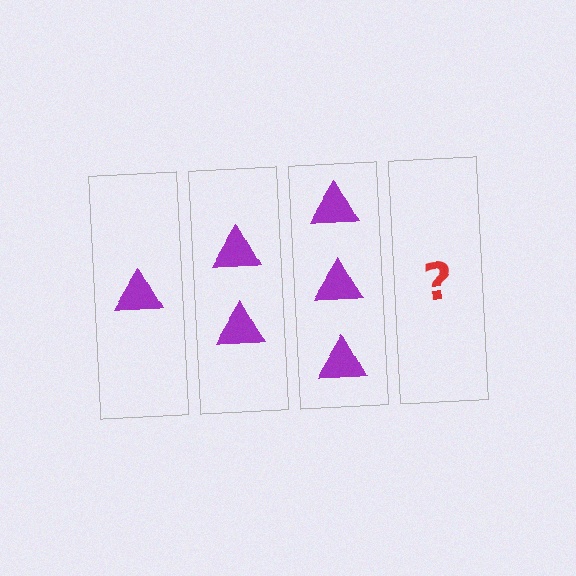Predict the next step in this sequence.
The next step is 4 triangles.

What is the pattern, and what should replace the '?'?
The pattern is that each step adds one more triangle. The '?' should be 4 triangles.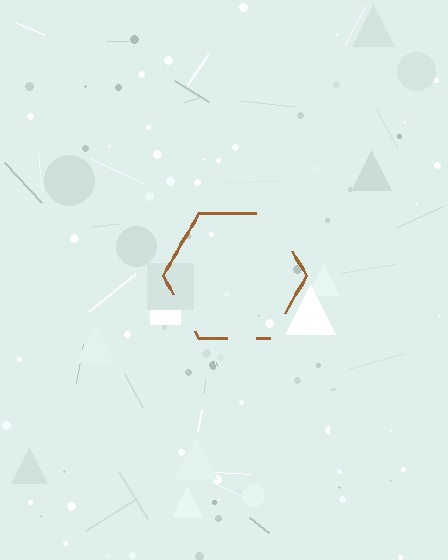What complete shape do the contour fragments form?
The contour fragments form a hexagon.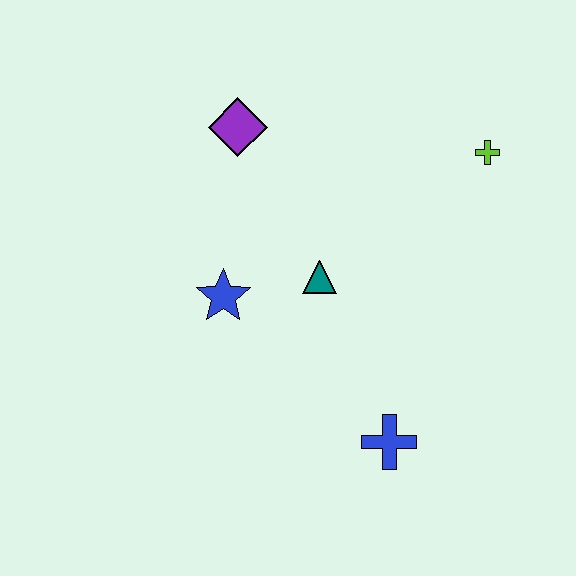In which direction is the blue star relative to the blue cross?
The blue star is to the left of the blue cross.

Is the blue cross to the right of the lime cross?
No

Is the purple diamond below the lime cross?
No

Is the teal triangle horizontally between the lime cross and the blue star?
Yes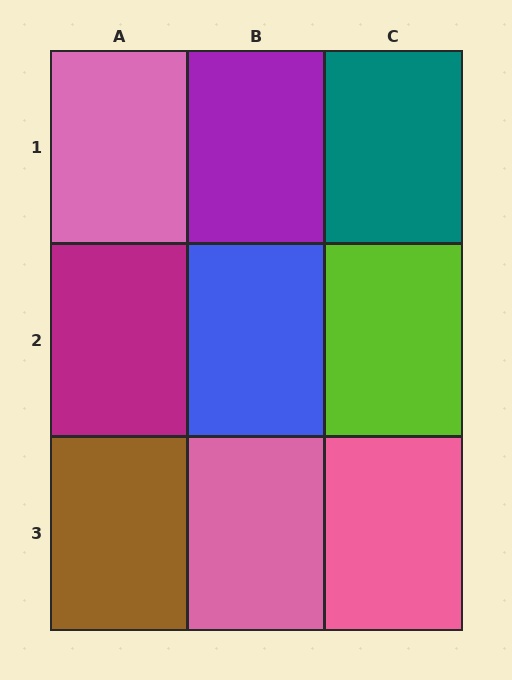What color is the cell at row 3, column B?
Pink.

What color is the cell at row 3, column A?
Brown.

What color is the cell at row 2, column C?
Lime.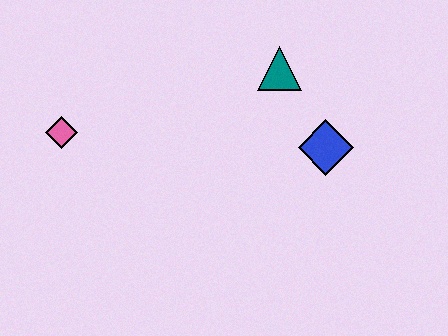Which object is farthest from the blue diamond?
The pink diamond is farthest from the blue diamond.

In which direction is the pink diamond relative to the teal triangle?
The pink diamond is to the left of the teal triangle.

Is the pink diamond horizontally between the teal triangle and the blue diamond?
No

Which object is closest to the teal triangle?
The blue diamond is closest to the teal triangle.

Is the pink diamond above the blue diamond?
Yes